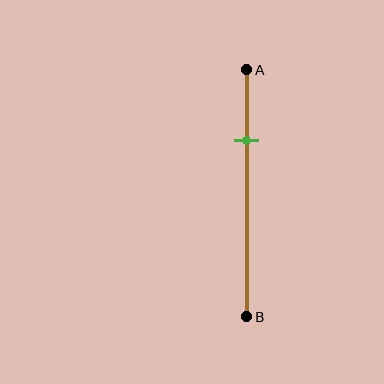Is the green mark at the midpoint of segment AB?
No, the mark is at about 30% from A, not at the 50% midpoint.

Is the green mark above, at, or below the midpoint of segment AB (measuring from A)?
The green mark is above the midpoint of segment AB.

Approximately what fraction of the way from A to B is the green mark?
The green mark is approximately 30% of the way from A to B.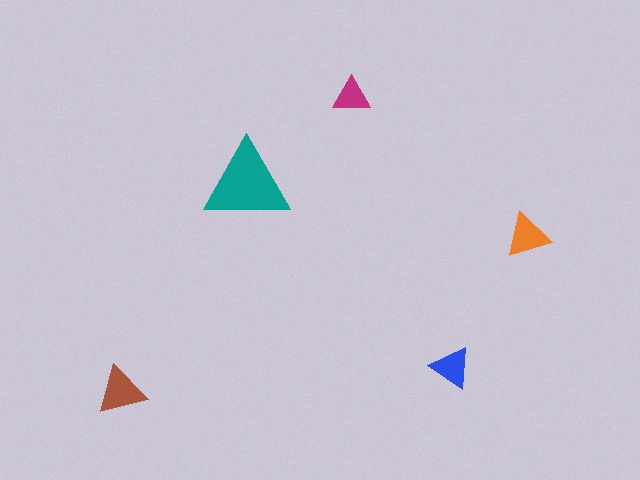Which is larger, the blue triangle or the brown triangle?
The brown one.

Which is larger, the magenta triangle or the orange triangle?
The orange one.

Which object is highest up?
The magenta triangle is topmost.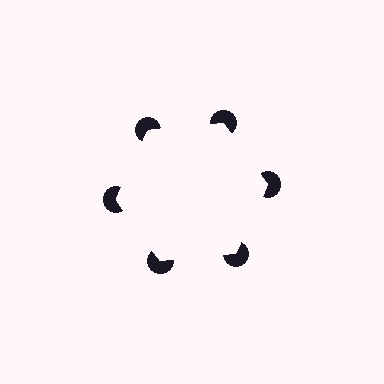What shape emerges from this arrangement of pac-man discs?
An illusory hexagon — its edges are inferred from the aligned wedge cuts in the pac-man discs, not physically drawn.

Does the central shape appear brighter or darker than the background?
It typically appears slightly brighter than the background, even though no actual brightness change is drawn.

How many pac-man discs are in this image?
There are 6 — one at each vertex of the illusory hexagon.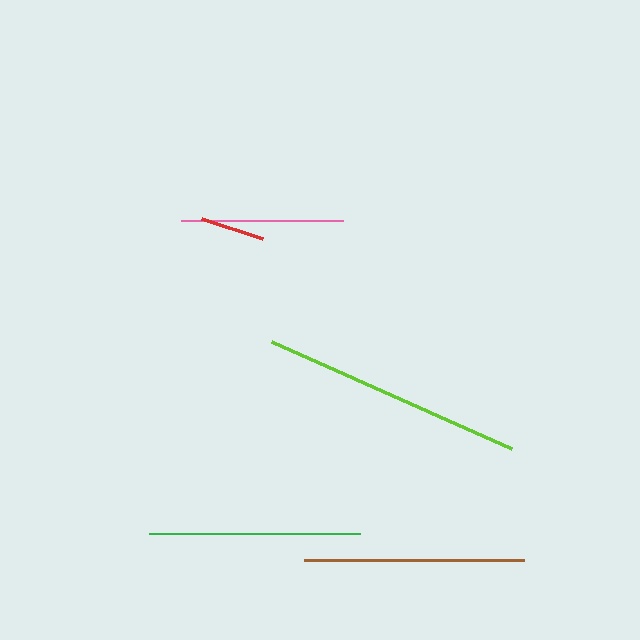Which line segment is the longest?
The lime line is the longest at approximately 262 pixels.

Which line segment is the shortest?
The red line is the shortest at approximately 64 pixels.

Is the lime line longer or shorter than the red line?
The lime line is longer than the red line.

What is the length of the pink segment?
The pink segment is approximately 161 pixels long.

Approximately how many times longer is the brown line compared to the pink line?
The brown line is approximately 1.4 times the length of the pink line.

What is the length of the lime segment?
The lime segment is approximately 262 pixels long.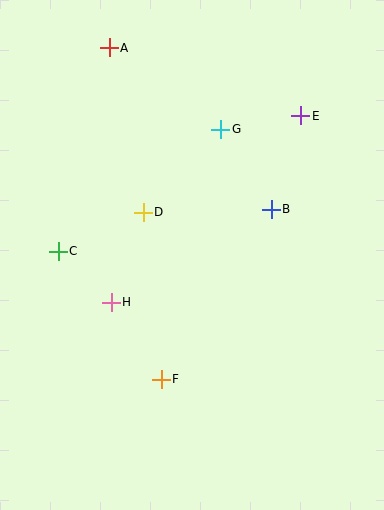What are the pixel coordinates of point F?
Point F is at (161, 379).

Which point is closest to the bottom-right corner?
Point F is closest to the bottom-right corner.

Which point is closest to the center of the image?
Point D at (143, 212) is closest to the center.